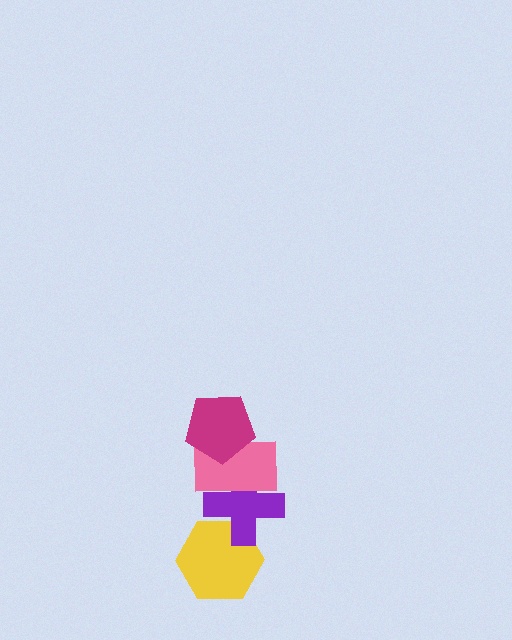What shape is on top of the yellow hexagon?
The purple cross is on top of the yellow hexagon.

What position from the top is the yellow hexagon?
The yellow hexagon is 4th from the top.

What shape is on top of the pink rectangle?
The magenta pentagon is on top of the pink rectangle.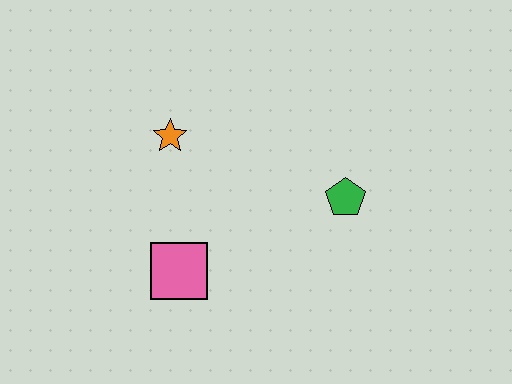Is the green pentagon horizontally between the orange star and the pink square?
No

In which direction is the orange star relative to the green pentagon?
The orange star is to the left of the green pentagon.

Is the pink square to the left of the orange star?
No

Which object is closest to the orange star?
The pink square is closest to the orange star.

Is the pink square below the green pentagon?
Yes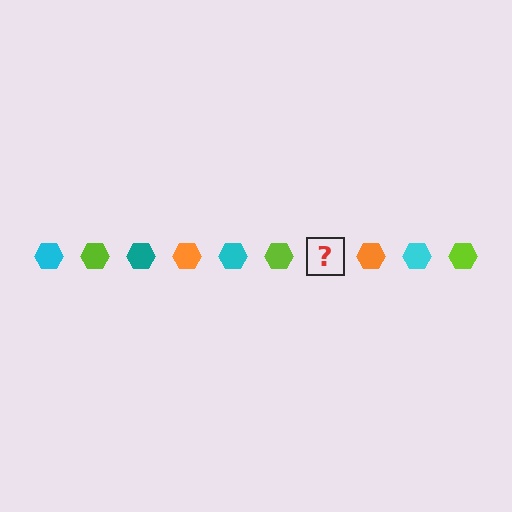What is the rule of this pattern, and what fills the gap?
The rule is that the pattern cycles through cyan, lime, teal, orange hexagons. The gap should be filled with a teal hexagon.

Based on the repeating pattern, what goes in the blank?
The blank should be a teal hexagon.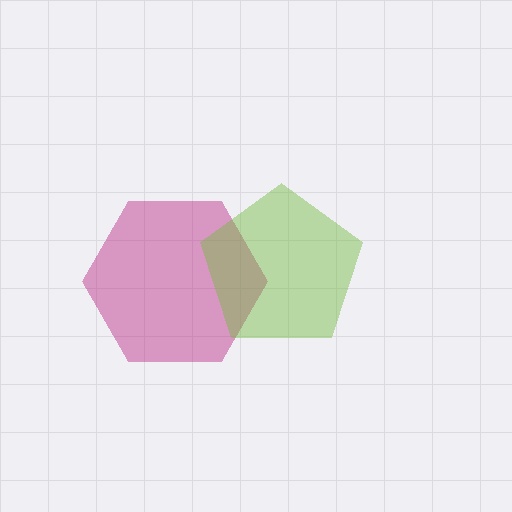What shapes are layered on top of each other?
The layered shapes are: a magenta hexagon, a lime pentagon.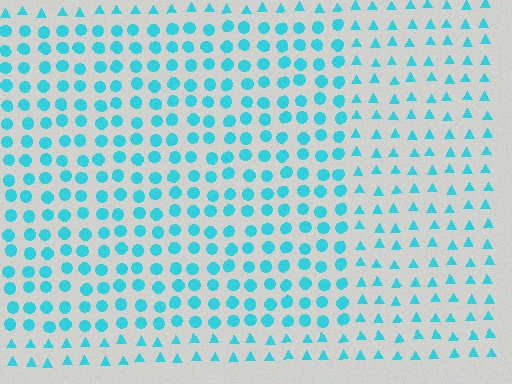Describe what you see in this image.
The image is filled with small cyan elements arranged in a uniform grid. A rectangle-shaped region contains circles, while the surrounding area contains triangles. The boundary is defined purely by the change in element shape.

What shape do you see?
I see a rectangle.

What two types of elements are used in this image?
The image uses circles inside the rectangle region and triangles outside it.